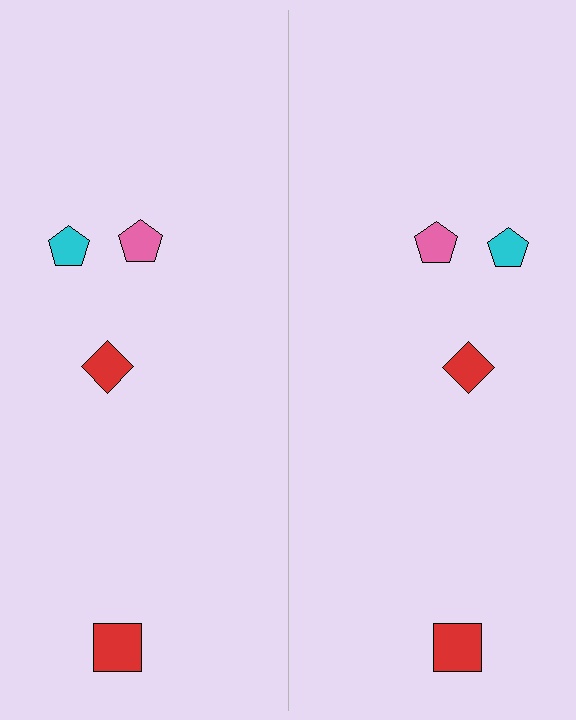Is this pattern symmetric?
Yes, this pattern has bilateral (reflection) symmetry.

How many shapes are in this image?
There are 8 shapes in this image.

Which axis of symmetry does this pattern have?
The pattern has a vertical axis of symmetry running through the center of the image.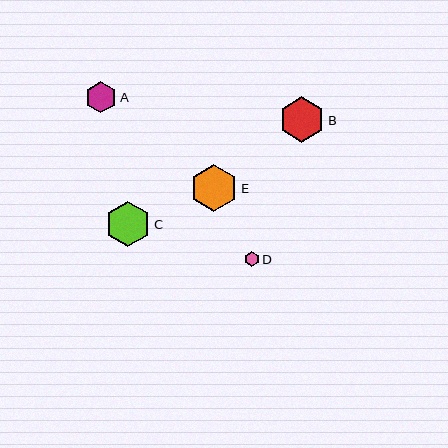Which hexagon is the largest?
Hexagon E is the largest with a size of approximately 48 pixels.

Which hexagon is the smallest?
Hexagon D is the smallest with a size of approximately 15 pixels.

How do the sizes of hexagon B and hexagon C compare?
Hexagon B and hexagon C are approximately the same size.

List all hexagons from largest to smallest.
From largest to smallest: E, B, C, A, D.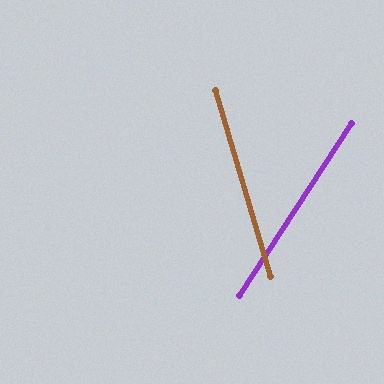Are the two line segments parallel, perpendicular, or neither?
Neither parallel nor perpendicular — they differ by about 50°.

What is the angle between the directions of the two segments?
Approximately 50 degrees.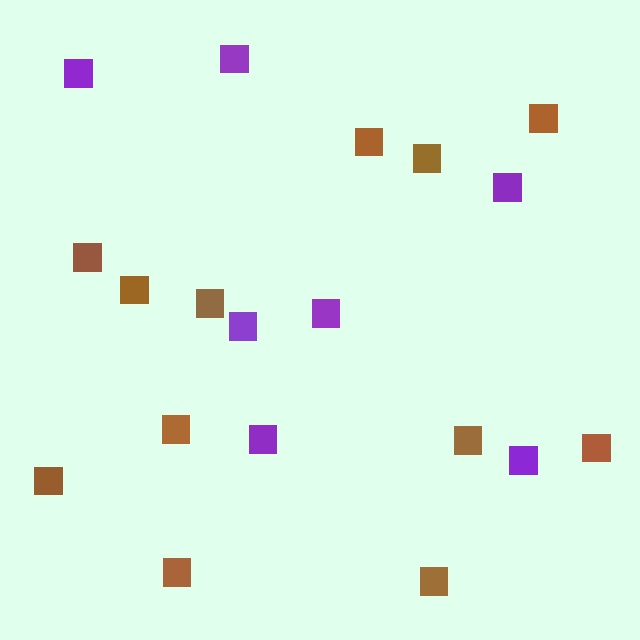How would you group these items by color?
There are 2 groups: one group of purple squares (7) and one group of brown squares (12).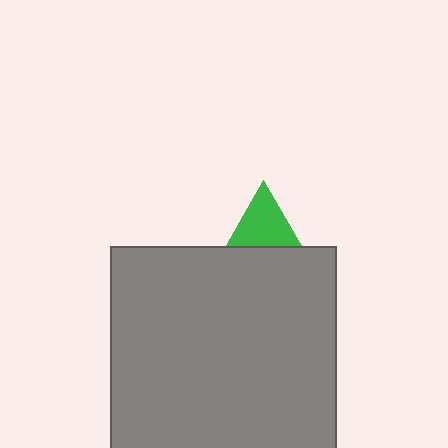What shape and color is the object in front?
The object in front is a gray rectangle.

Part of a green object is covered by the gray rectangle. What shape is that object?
It is a triangle.